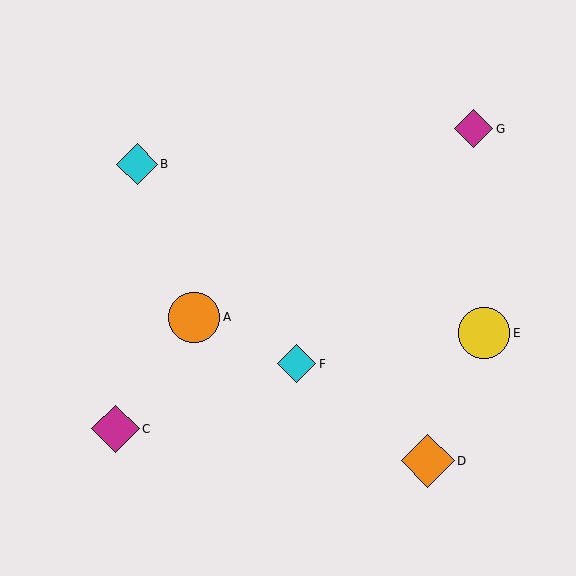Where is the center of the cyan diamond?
The center of the cyan diamond is at (297, 364).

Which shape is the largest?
The orange diamond (labeled D) is the largest.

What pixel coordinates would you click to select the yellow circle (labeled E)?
Click at (484, 333) to select the yellow circle E.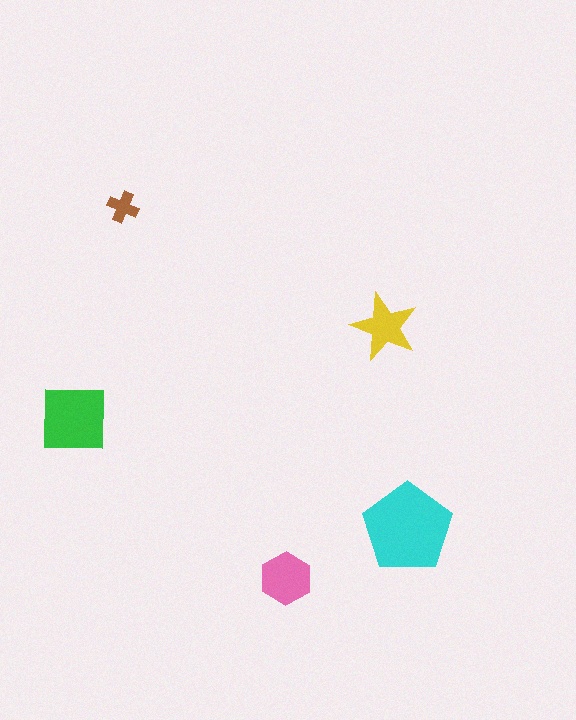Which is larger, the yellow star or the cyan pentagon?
The cyan pentagon.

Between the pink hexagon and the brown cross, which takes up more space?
The pink hexagon.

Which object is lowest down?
The pink hexagon is bottommost.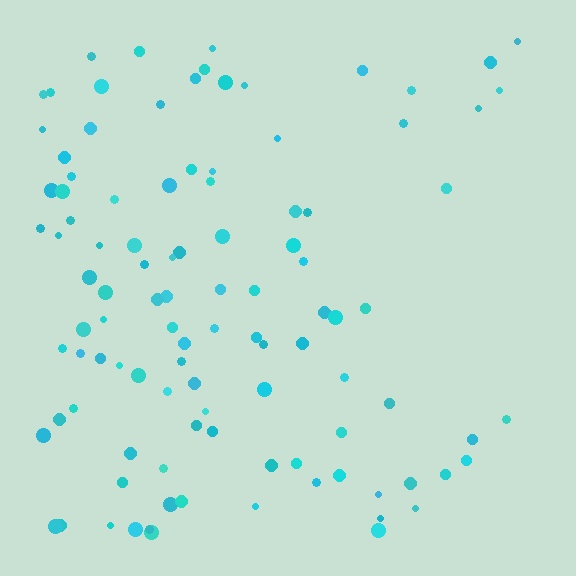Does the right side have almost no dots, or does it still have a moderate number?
Still a moderate number, just noticeably fewer than the left.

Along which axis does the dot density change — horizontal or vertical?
Horizontal.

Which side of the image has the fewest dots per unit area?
The right.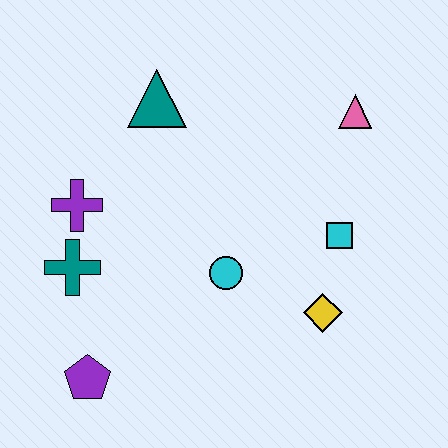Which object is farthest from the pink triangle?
The purple pentagon is farthest from the pink triangle.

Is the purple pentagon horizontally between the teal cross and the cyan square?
Yes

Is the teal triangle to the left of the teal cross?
No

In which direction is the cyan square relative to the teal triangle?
The cyan square is to the right of the teal triangle.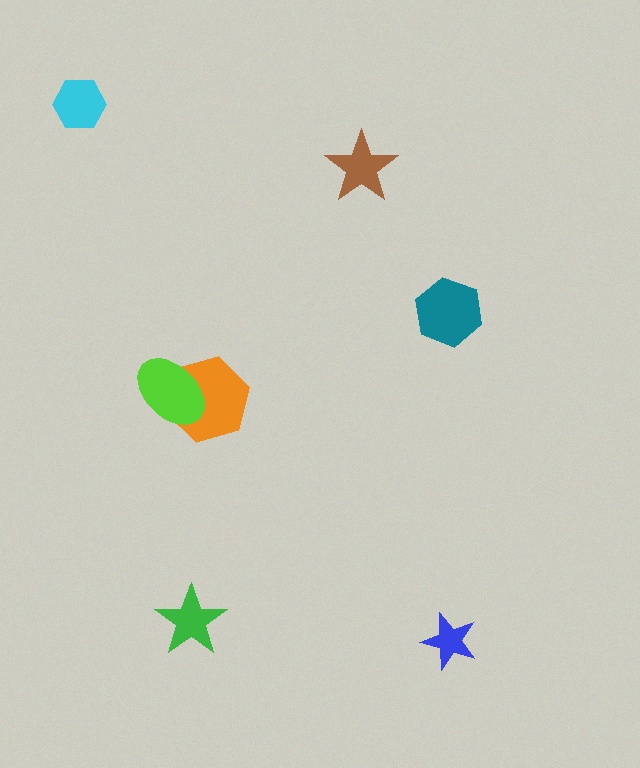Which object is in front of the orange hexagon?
The lime ellipse is in front of the orange hexagon.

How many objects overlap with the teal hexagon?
0 objects overlap with the teal hexagon.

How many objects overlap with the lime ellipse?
1 object overlaps with the lime ellipse.